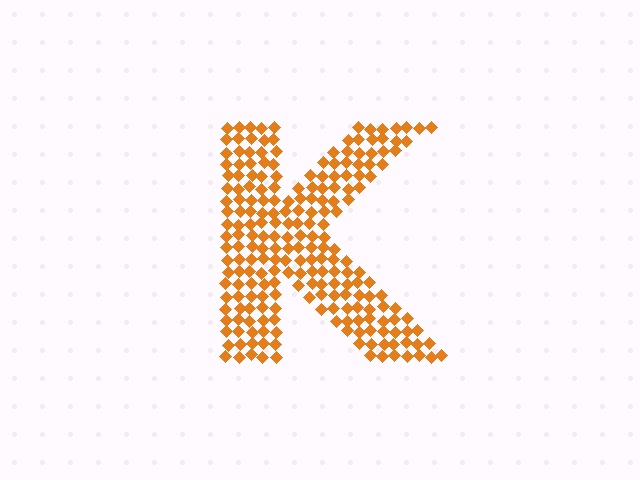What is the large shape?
The large shape is the letter K.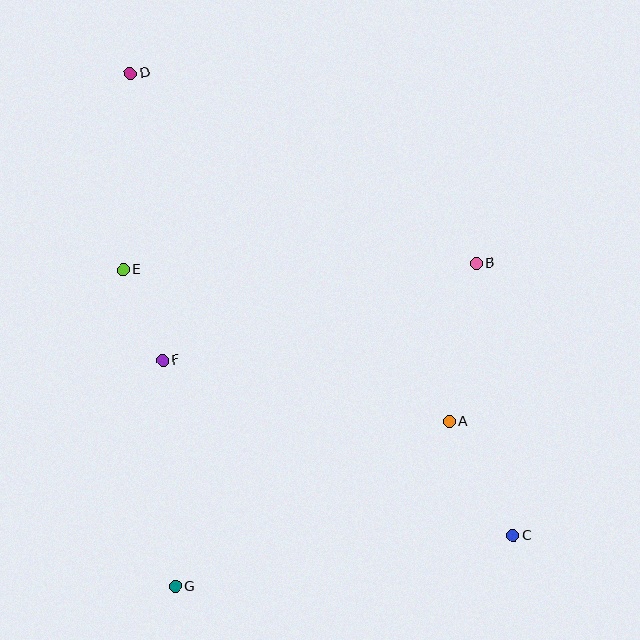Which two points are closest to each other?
Points E and F are closest to each other.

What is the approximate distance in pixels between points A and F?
The distance between A and F is approximately 293 pixels.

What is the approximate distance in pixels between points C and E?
The distance between C and E is approximately 472 pixels.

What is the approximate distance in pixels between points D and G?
The distance between D and G is approximately 515 pixels.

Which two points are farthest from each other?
Points C and D are farthest from each other.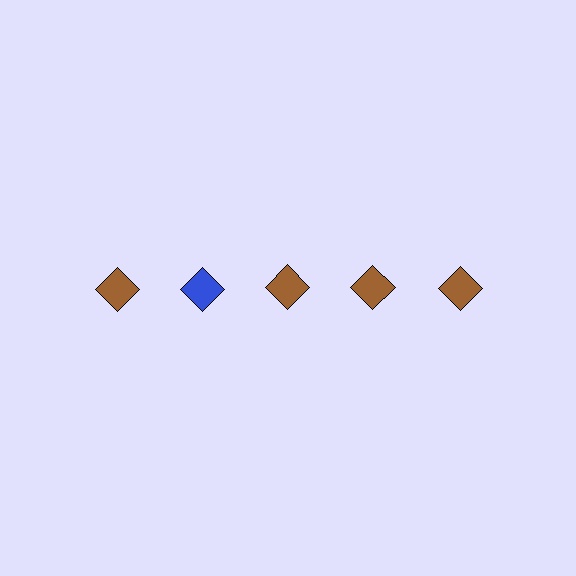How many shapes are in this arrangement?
There are 5 shapes arranged in a grid pattern.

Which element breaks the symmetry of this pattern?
The blue diamond in the top row, second from left column breaks the symmetry. All other shapes are brown diamonds.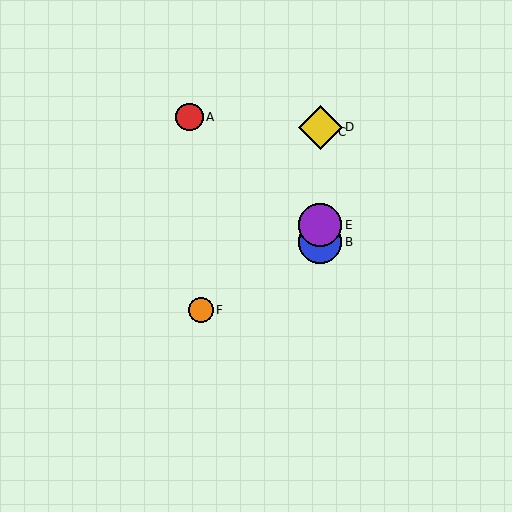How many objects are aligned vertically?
4 objects (B, C, D, E) are aligned vertically.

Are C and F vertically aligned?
No, C is at x≈320 and F is at x≈201.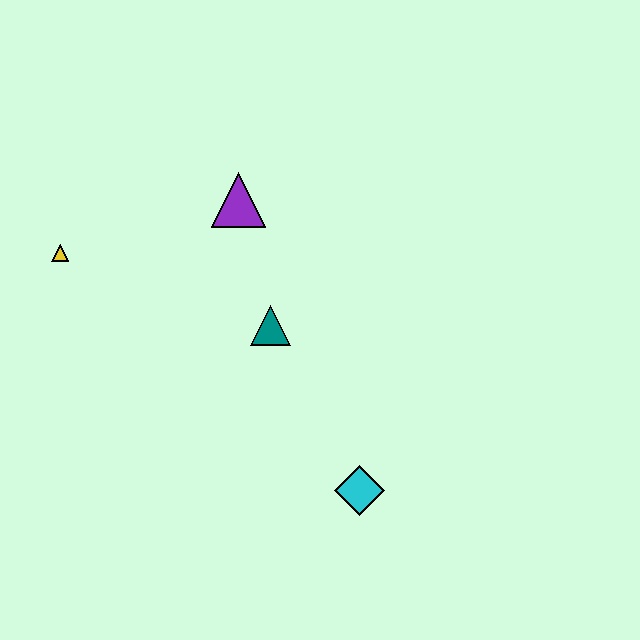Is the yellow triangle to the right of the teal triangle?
No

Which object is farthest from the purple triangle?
The cyan diamond is farthest from the purple triangle.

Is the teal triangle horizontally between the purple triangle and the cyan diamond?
Yes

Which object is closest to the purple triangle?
The teal triangle is closest to the purple triangle.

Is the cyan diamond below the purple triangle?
Yes